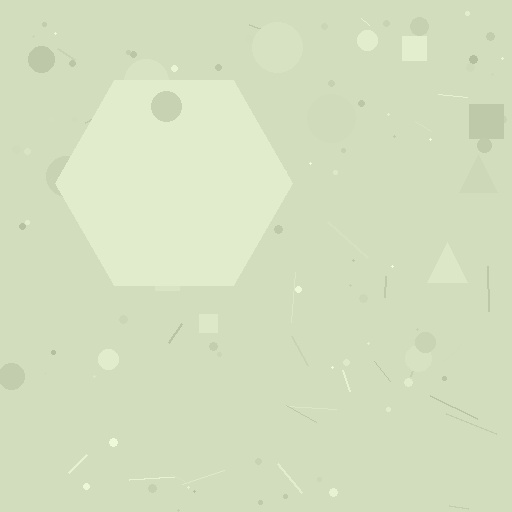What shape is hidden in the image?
A hexagon is hidden in the image.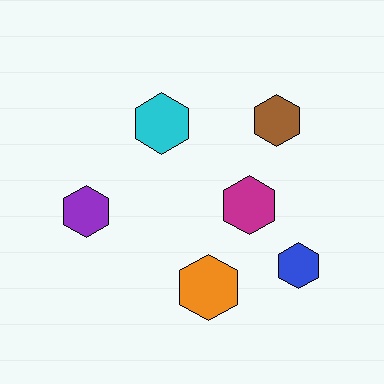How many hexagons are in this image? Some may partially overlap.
There are 6 hexagons.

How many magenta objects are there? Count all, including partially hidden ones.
There is 1 magenta object.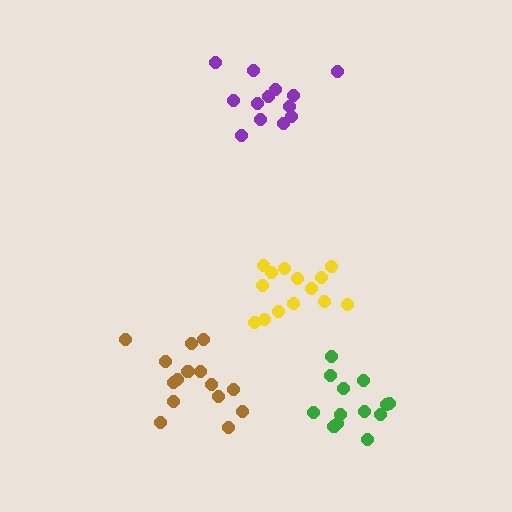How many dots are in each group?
Group 1: 13 dots, Group 2: 15 dots, Group 3: 14 dots, Group 4: 13 dots (55 total).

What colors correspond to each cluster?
The clusters are colored: purple, brown, yellow, green.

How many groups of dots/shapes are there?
There are 4 groups.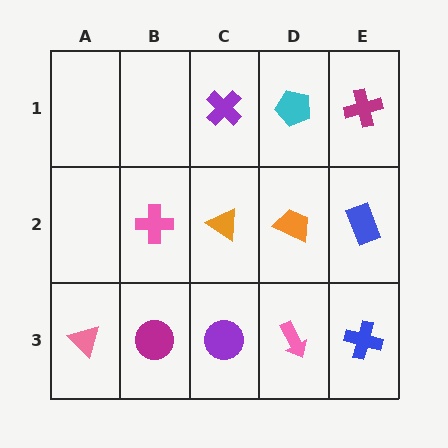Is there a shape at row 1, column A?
No, that cell is empty.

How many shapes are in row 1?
3 shapes.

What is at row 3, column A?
A pink triangle.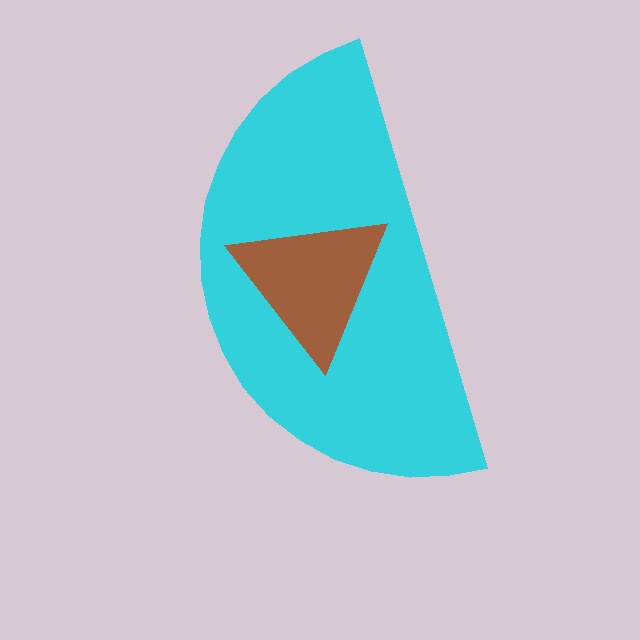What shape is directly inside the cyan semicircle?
The brown triangle.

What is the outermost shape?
The cyan semicircle.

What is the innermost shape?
The brown triangle.